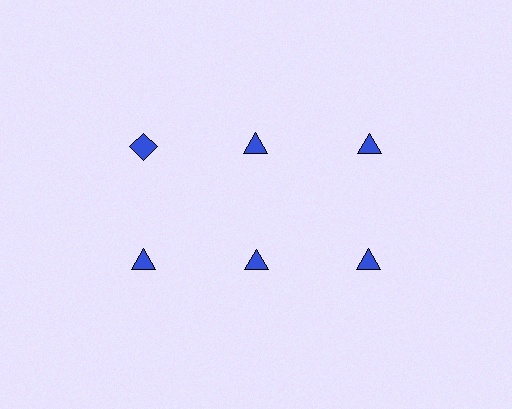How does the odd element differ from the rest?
It has a different shape: diamond instead of triangle.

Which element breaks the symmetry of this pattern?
The blue diamond in the top row, leftmost column breaks the symmetry. All other shapes are blue triangles.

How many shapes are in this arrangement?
There are 6 shapes arranged in a grid pattern.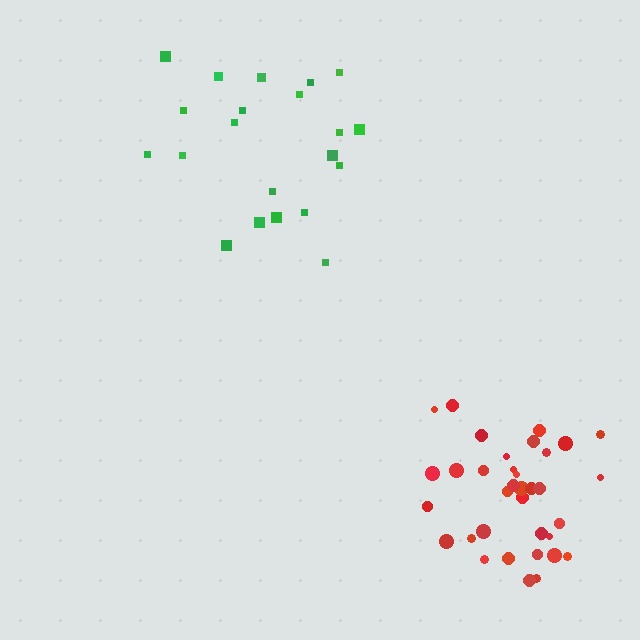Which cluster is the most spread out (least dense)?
Green.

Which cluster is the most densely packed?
Red.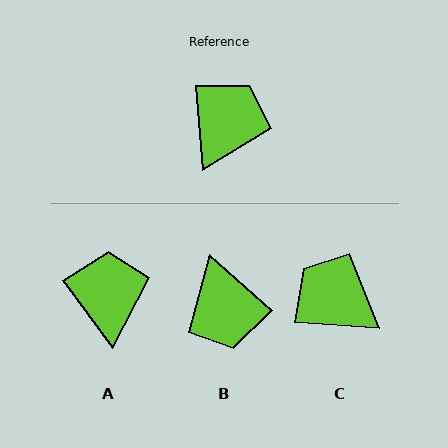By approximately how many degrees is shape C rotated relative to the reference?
Approximately 81 degrees counter-clockwise.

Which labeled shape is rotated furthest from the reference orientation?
B, about 136 degrees away.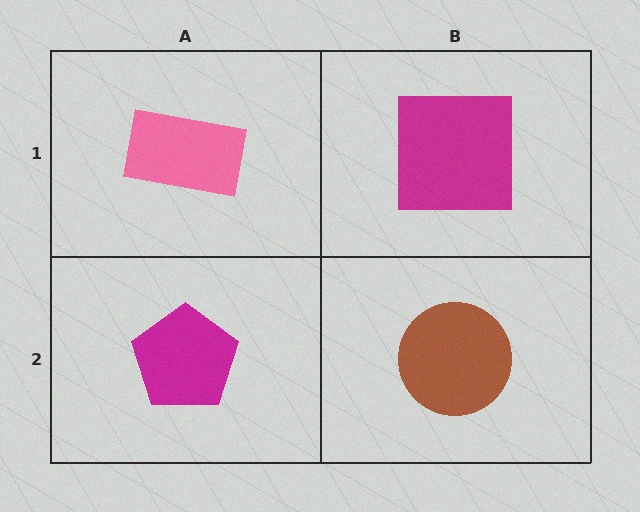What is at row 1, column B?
A magenta square.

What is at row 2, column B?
A brown circle.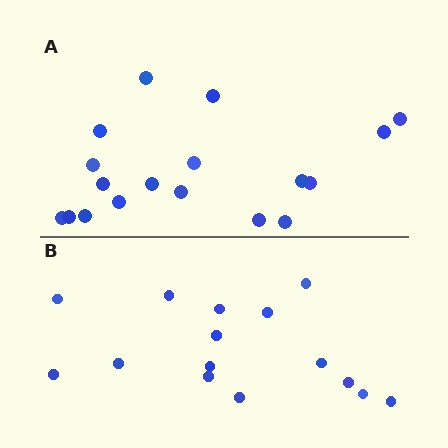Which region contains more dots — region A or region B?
Region A (the top region) has more dots.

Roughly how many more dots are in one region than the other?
Region A has just a few more — roughly 2 or 3 more dots than region B.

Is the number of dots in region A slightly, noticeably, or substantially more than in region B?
Region A has only slightly more — the two regions are fairly close. The ratio is roughly 1.2 to 1.